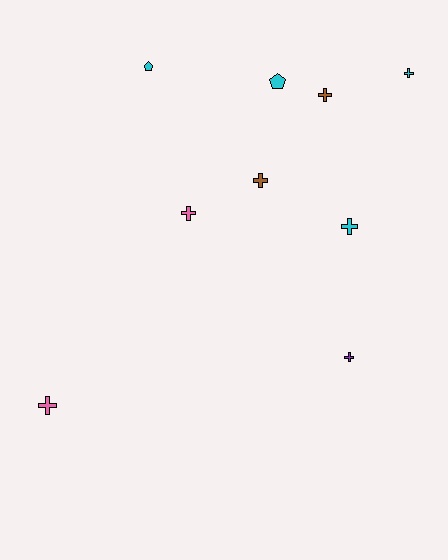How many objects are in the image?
There are 9 objects.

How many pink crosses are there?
There are 2 pink crosses.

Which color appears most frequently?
Cyan, with 4 objects.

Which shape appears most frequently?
Cross, with 7 objects.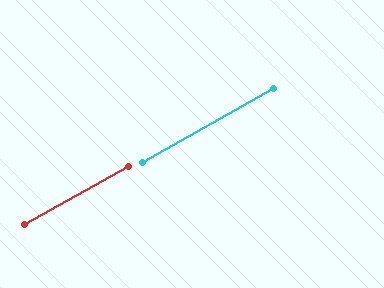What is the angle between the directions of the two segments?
Approximately 0 degrees.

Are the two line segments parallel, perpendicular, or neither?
Parallel — their directions differ by only 0.1°.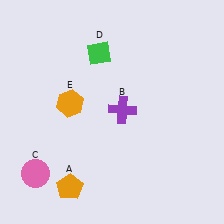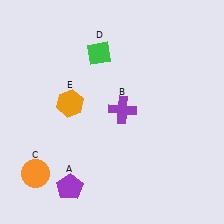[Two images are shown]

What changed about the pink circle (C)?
In Image 1, C is pink. In Image 2, it changed to orange.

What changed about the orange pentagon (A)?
In Image 1, A is orange. In Image 2, it changed to purple.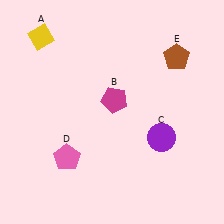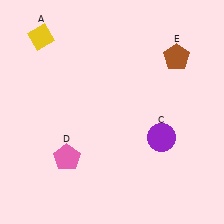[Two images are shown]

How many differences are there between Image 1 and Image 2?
There is 1 difference between the two images.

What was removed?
The magenta pentagon (B) was removed in Image 2.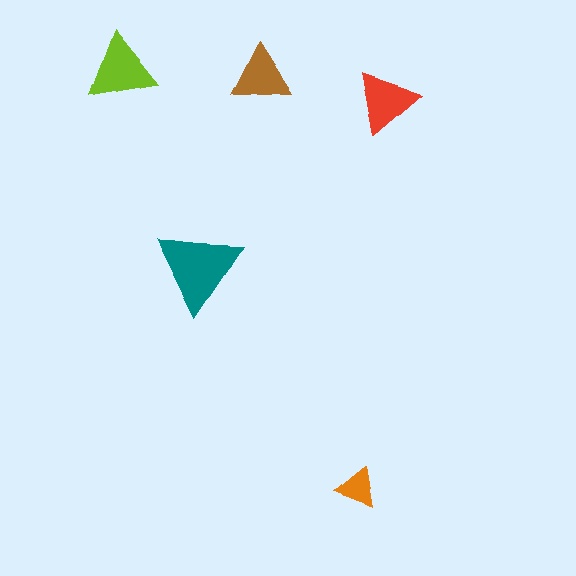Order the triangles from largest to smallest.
the teal one, the lime one, the red one, the brown one, the orange one.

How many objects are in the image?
There are 5 objects in the image.